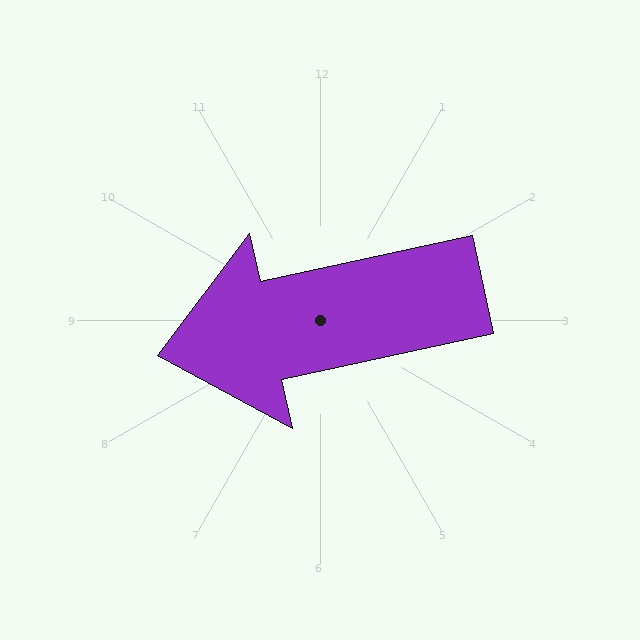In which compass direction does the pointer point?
West.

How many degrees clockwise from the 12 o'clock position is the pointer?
Approximately 258 degrees.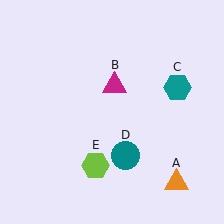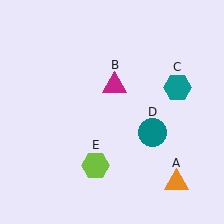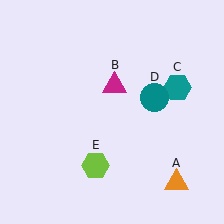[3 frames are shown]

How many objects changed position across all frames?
1 object changed position: teal circle (object D).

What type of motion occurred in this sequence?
The teal circle (object D) rotated counterclockwise around the center of the scene.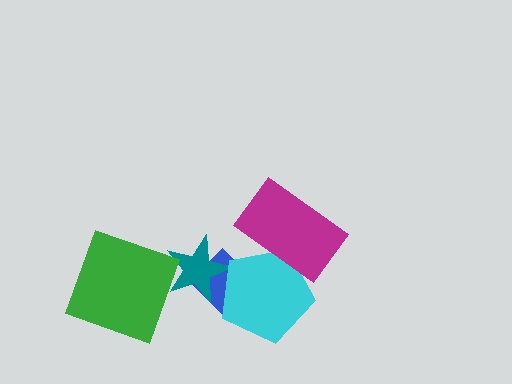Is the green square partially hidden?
No, no other shape covers it.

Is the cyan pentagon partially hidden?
Yes, it is partially covered by another shape.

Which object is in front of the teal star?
The cyan pentagon is in front of the teal star.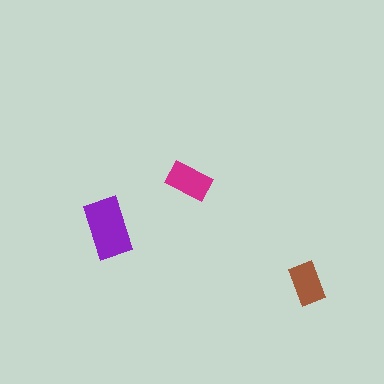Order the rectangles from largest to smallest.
the purple one, the magenta one, the brown one.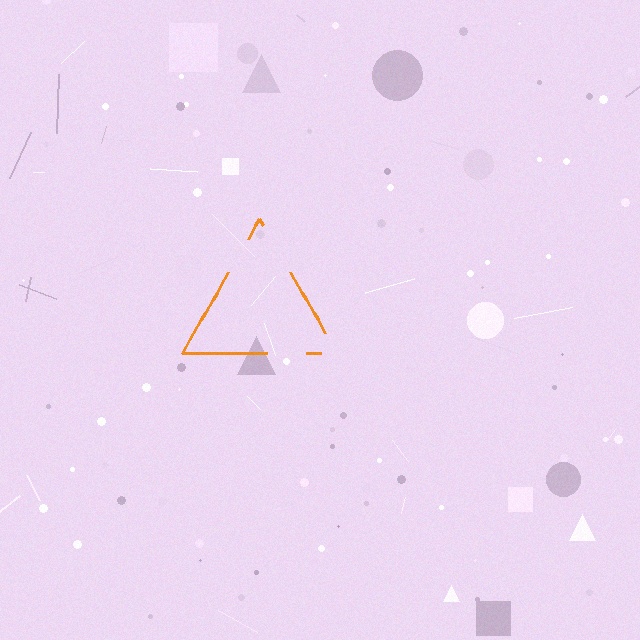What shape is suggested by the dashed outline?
The dashed outline suggests a triangle.